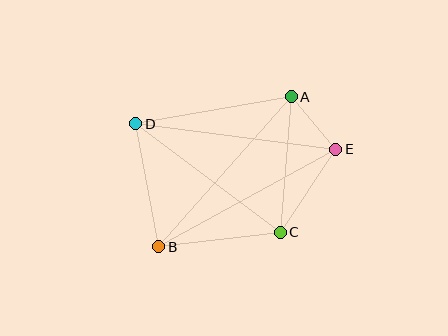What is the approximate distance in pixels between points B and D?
The distance between B and D is approximately 125 pixels.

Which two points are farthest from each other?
Points B and E are farthest from each other.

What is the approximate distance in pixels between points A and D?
The distance between A and D is approximately 158 pixels.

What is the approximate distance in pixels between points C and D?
The distance between C and D is approximately 181 pixels.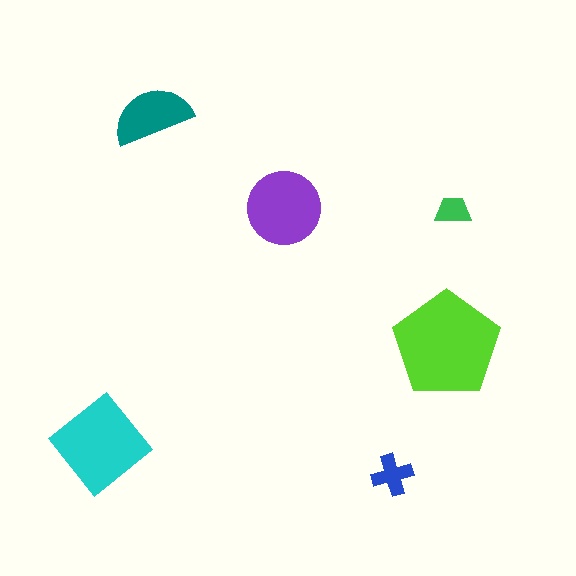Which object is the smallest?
The green trapezoid.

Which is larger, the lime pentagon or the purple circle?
The lime pentagon.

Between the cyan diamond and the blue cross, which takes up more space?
The cyan diamond.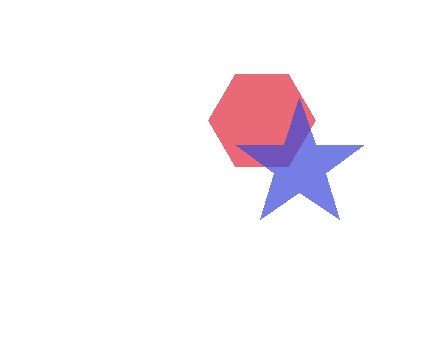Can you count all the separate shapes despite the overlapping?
Yes, there are 2 separate shapes.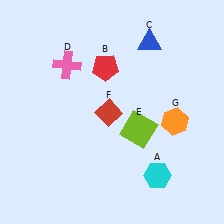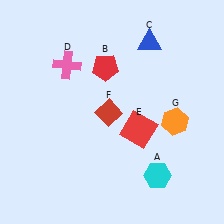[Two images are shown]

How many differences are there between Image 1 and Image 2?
There is 1 difference between the two images.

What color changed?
The square (E) changed from lime in Image 1 to red in Image 2.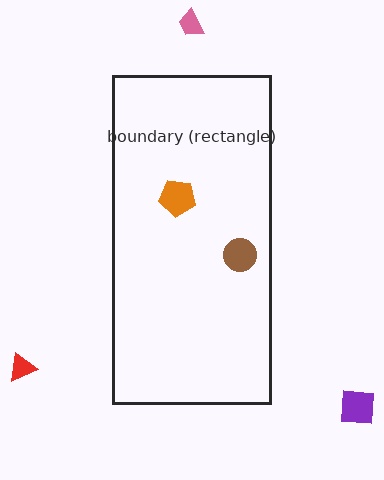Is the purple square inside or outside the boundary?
Outside.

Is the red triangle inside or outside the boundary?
Outside.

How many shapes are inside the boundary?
2 inside, 3 outside.